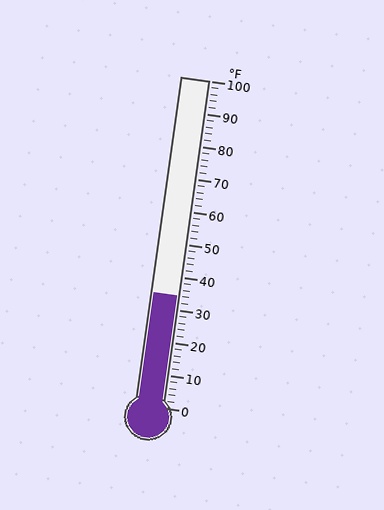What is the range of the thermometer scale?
The thermometer scale ranges from 0°F to 100°F.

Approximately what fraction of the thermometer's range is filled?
The thermometer is filled to approximately 35% of its range.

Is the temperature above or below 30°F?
The temperature is above 30°F.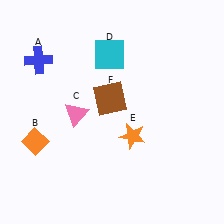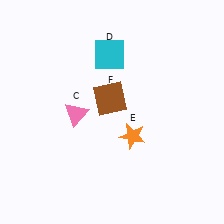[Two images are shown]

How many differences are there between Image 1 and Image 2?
There are 2 differences between the two images.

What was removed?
The orange diamond (B), the blue cross (A) were removed in Image 2.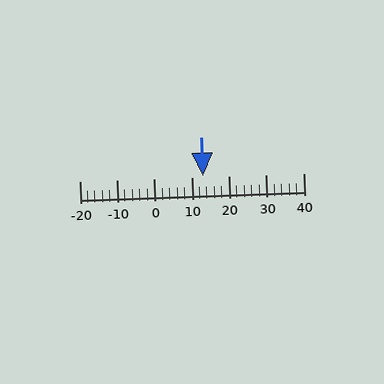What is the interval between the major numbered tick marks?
The major tick marks are spaced 10 units apart.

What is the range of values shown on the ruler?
The ruler shows values from -20 to 40.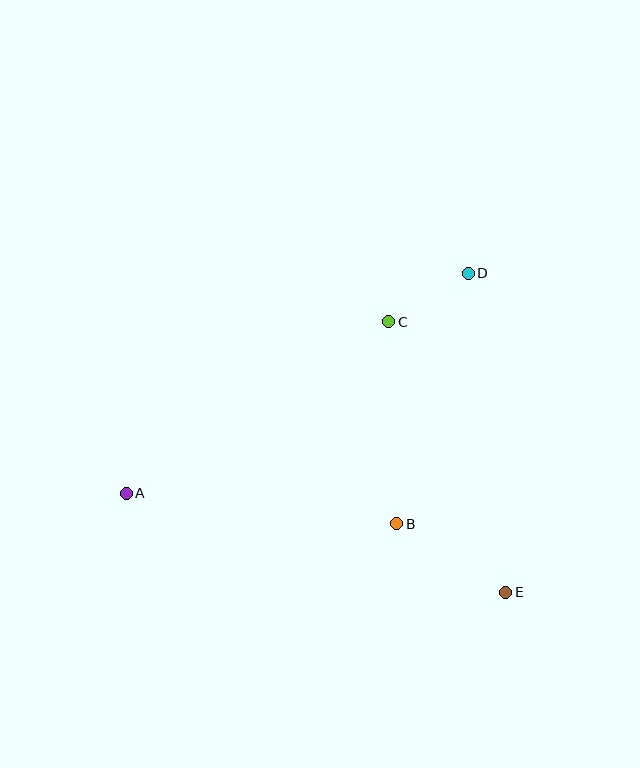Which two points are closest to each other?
Points C and D are closest to each other.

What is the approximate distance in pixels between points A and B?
The distance between A and B is approximately 272 pixels.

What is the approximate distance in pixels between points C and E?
The distance between C and E is approximately 295 pixels.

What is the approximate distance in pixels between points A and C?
The distance between A and C is approximately 313 pixels.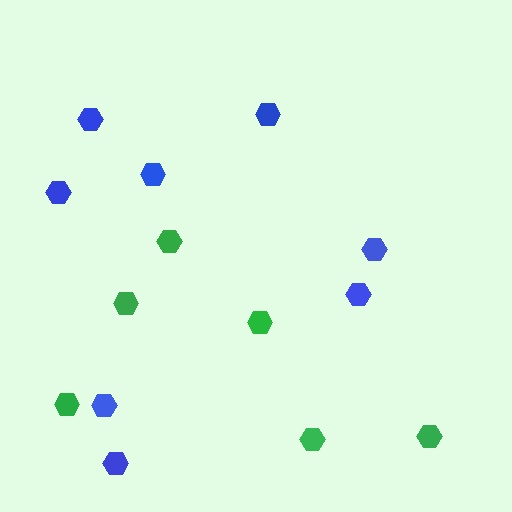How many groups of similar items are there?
There are 2 groups: one group of blue hexagons (8) and one group of green hexagons (6).